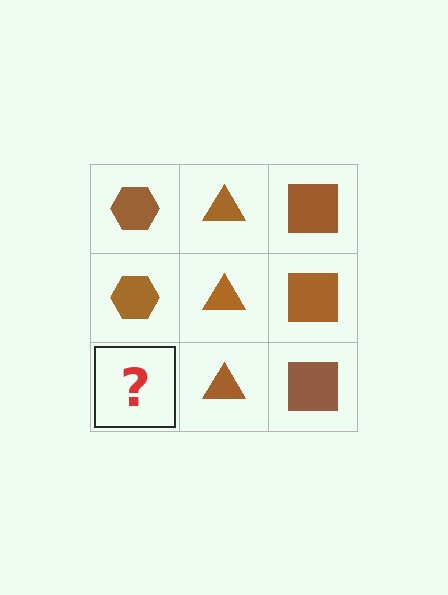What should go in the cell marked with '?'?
The missing cell should contain a brown hexagon.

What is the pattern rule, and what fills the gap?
The rule is that each column has a consistent shape. The gap should be filled with a brown hexagon.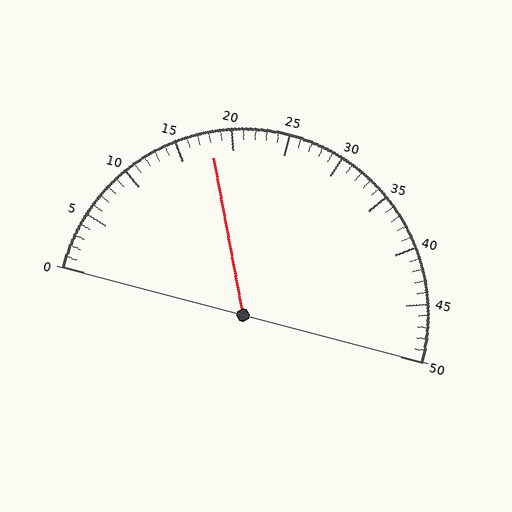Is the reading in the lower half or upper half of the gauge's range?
The reading is in the lower half of the range (0 to 50).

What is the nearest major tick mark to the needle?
The nearest major tick mark is 20.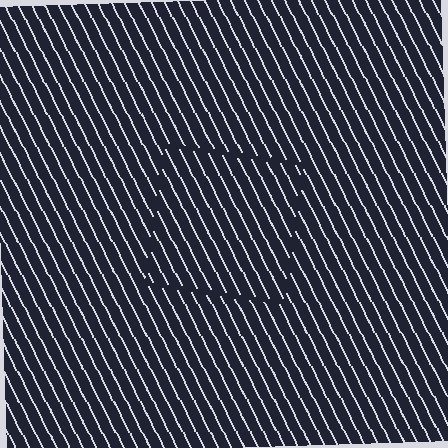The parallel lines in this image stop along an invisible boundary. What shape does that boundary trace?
An illusory square. The interior of the shape contains the same grating, shifted by half a period — the contour is defined by the phase discontinuity where line-ends from the inner and outer gratings abut.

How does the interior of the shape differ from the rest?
The interior of the shape contains the same grating, shifted by half a period — the contour is defined by the phase discontinuity where line-ends from the inner and outer gratings abut.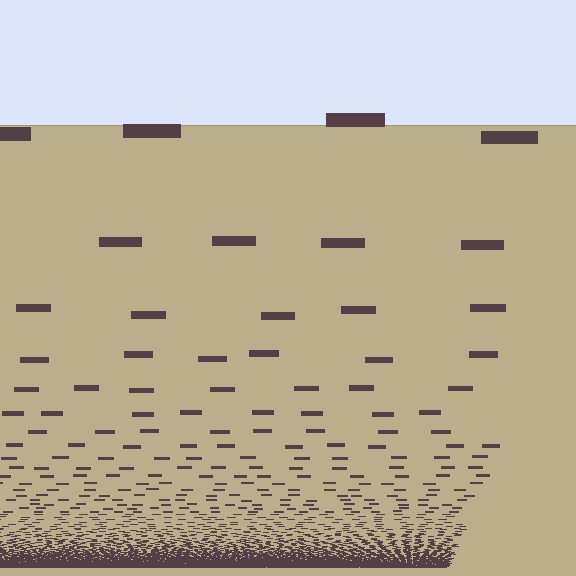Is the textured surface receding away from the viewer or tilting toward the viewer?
The surface appears to tilt toward the viewer. Texture elements get larger and sparser toward the top.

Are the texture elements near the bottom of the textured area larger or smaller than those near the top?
Smaller. The gradient is inverted — elements near the bottom are smaller and denser.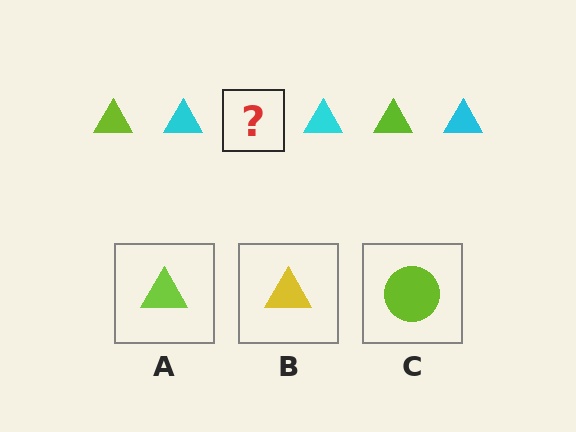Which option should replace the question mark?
Option A.